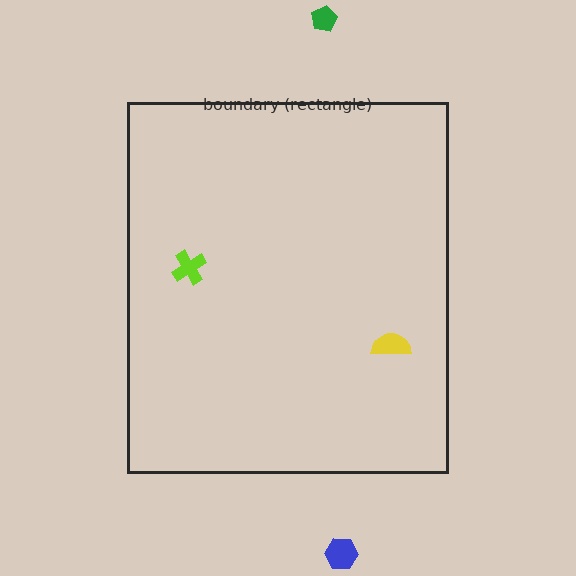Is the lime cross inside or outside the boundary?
Inside.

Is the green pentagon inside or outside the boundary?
Outside.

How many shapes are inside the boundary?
2 inside, 2 outside.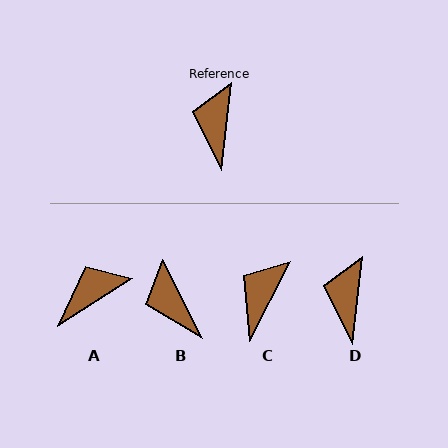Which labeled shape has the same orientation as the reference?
D.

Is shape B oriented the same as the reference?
No, it is off by about 33 degrees.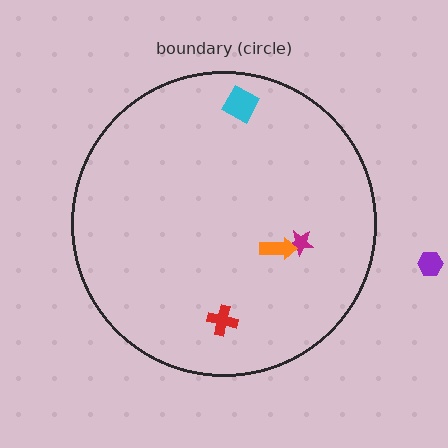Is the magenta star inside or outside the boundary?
Inside.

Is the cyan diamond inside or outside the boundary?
Inside.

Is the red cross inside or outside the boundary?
Inside.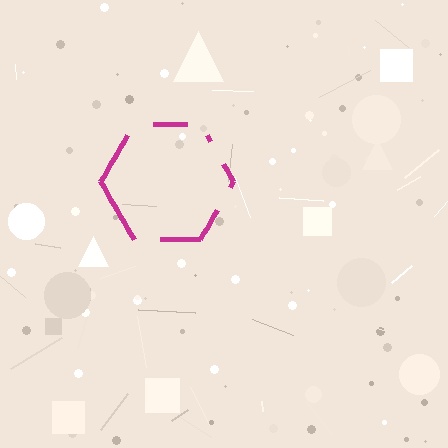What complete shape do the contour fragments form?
The contour fragments form a hexagon.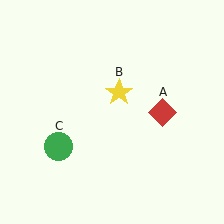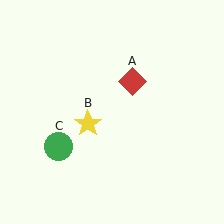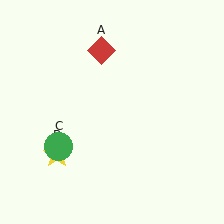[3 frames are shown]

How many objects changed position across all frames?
2 objects changed position: red diamond (object A), yellow star (object B).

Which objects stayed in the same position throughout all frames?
Green circle (object C) remained stationary.